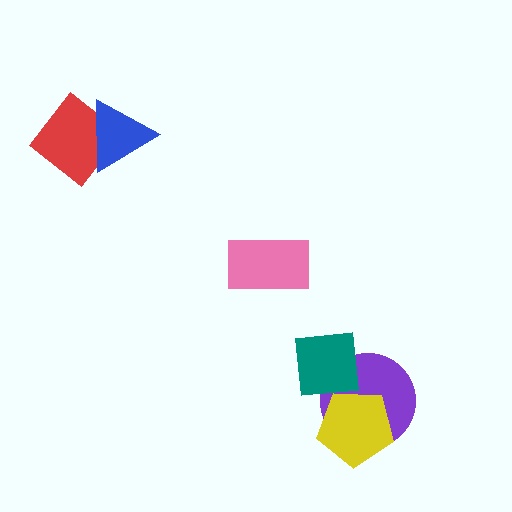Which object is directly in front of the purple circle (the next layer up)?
The yellow pentagon is directly in front of the purple circle.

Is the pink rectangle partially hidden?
No, no other shape covers it.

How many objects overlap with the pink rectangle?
0 objects overlap with the pink rectangle.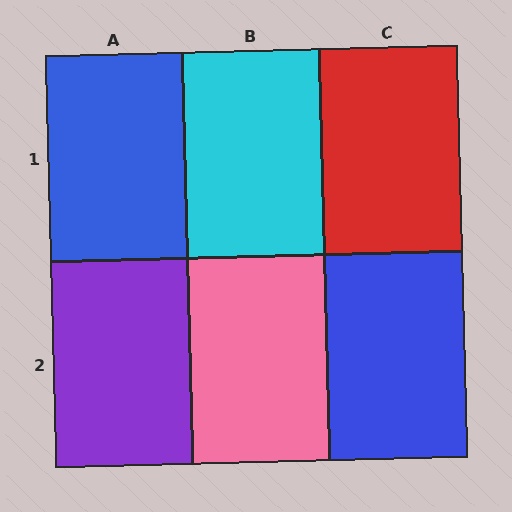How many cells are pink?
1 cell is pink.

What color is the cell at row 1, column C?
Red.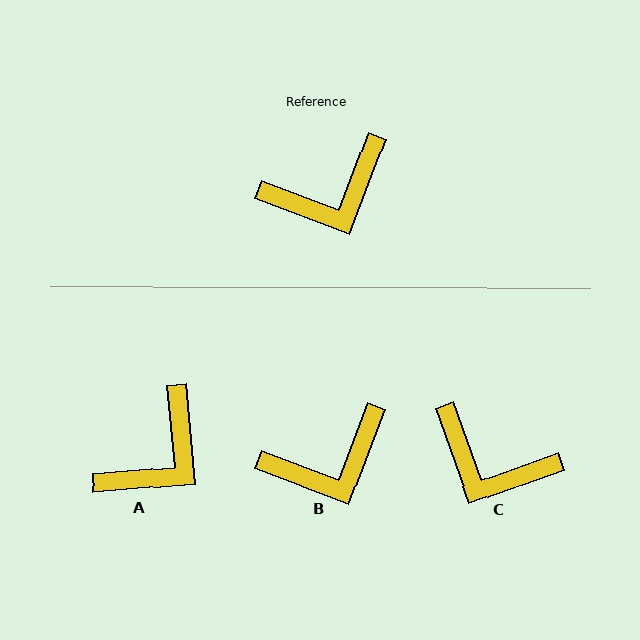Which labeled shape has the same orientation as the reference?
B.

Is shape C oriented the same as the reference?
No, it is off by about 49 degrees.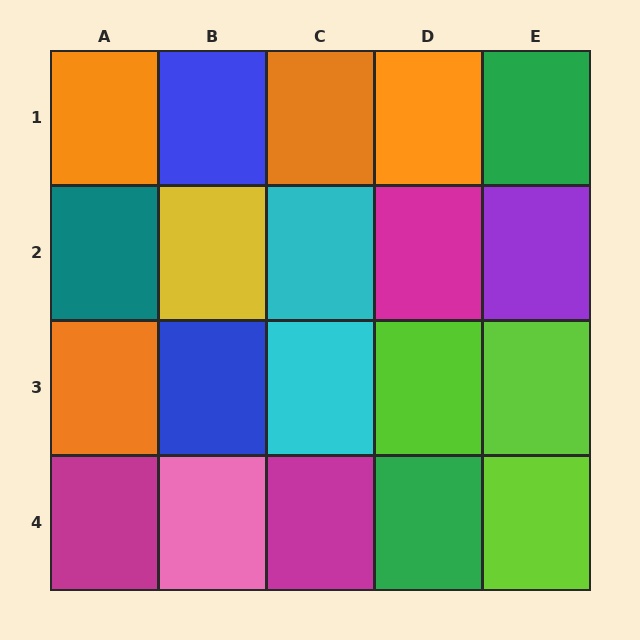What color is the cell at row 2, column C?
Cyan.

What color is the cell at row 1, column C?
Orange.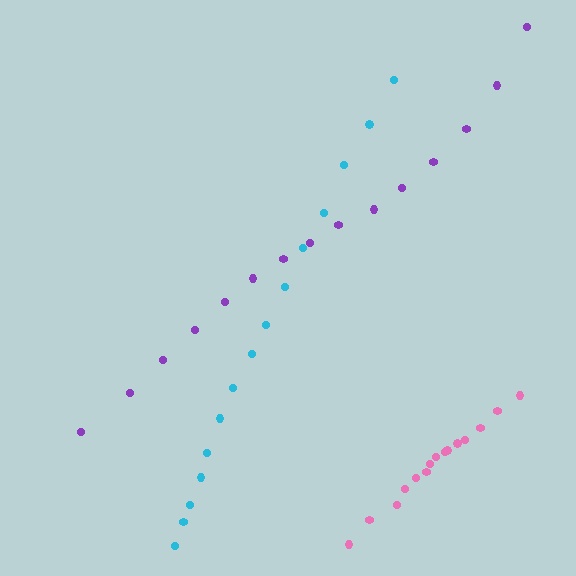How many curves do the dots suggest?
There are 3 distinct paths.